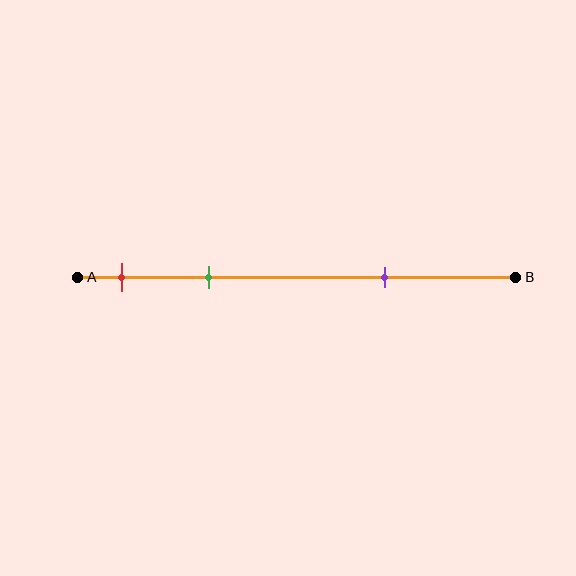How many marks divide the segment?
There are 3 marks dividing the segment.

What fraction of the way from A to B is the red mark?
The red mark is approximately 10% (0.1) of the way from A to B.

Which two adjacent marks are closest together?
The red and green marks are the closest adjacent pair.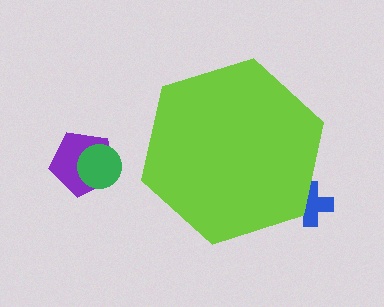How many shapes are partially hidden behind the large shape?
1 shape is partially hidden.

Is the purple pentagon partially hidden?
No, the purple pentagon is fully visible.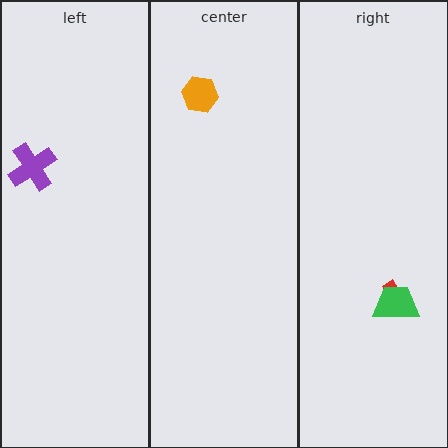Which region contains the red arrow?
The right region.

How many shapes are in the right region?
2.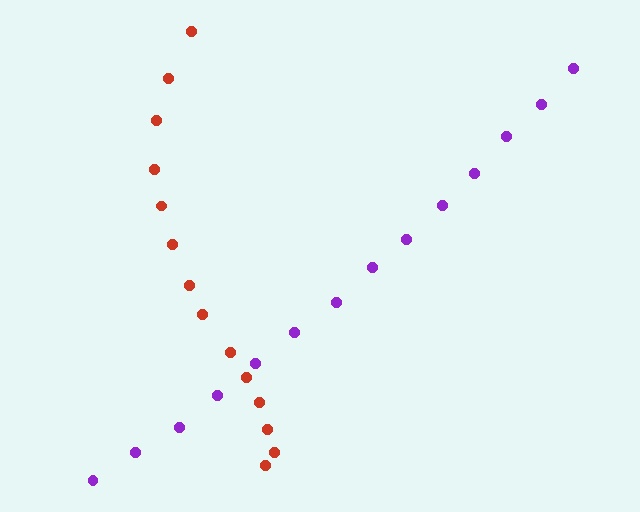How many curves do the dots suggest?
There are 2 distinct paths.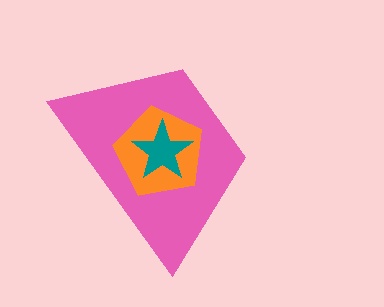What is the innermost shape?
The teal star.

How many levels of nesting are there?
3.